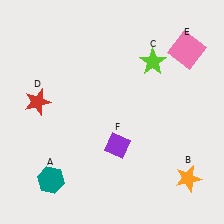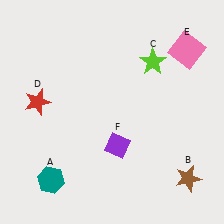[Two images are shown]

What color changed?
The star (B) changed from orange in Image 1 to brown in Image 2.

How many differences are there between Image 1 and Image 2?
There is 1 difference between the two images.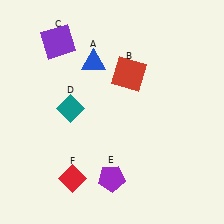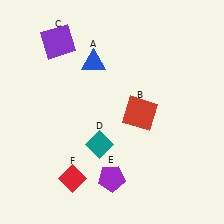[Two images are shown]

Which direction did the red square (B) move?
The red square (B) moved down.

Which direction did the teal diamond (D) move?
The teal diamond (D) moved down.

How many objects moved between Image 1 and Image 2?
2 objects moved between the two images.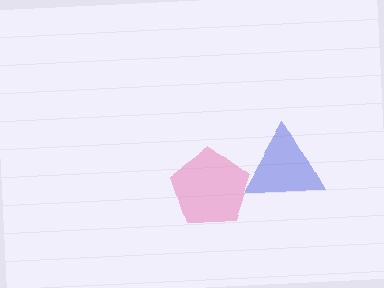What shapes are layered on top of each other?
The layered shapes are: a blue triangle, a pink pentagon.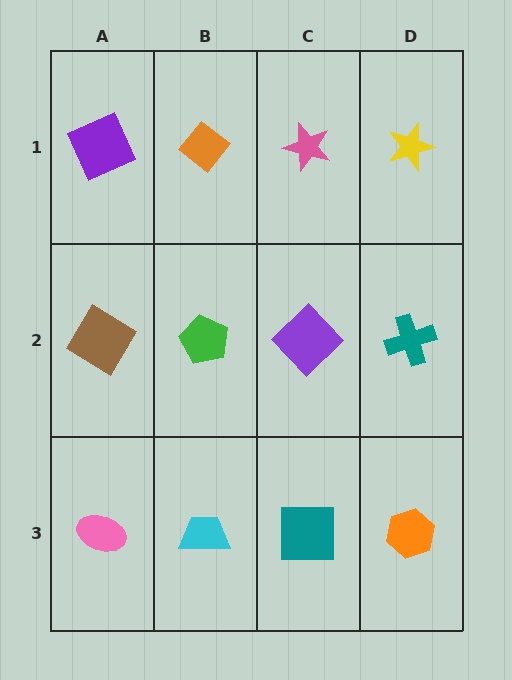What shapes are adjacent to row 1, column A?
A brown diamond (row 2, column A), an orange diamond (row 1, column B).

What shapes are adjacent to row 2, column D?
A yellow star (row 1, column D), an orange hexagon (row 3, column D), a purple diamond (row 2, column C).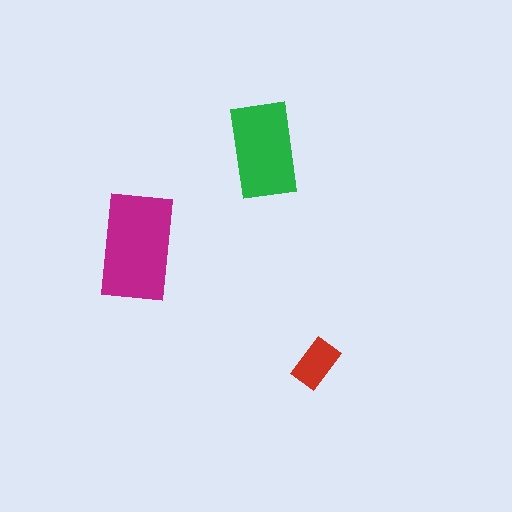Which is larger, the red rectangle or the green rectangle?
The green one.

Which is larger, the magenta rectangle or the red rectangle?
The magenta one.